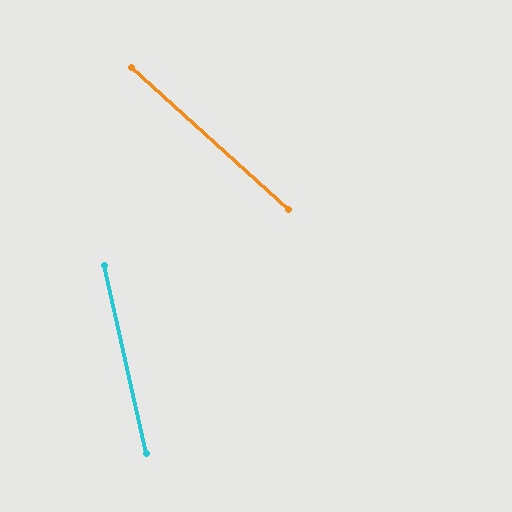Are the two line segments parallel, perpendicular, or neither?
Neither parallel nor perpendicular — they differ by about 35°.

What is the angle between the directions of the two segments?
Approximately 35 degrees.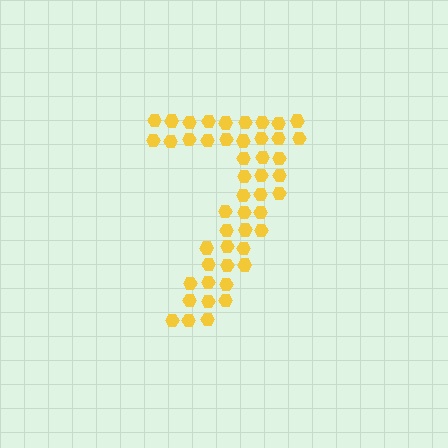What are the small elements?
The small elements are hexagons.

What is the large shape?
The large shape is the digit 7.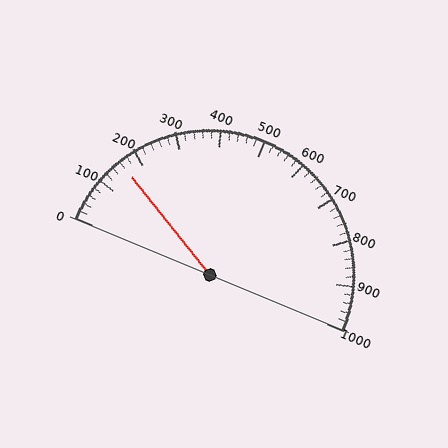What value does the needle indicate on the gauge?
The needle indicates approximately 160.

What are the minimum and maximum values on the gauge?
The gauge ranges from 0 to 1000.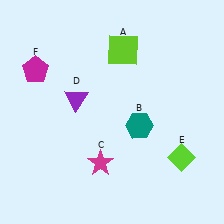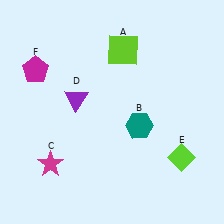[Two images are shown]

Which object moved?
The magenta star (C) moved left.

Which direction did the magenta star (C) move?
The magenta star (C) moved left.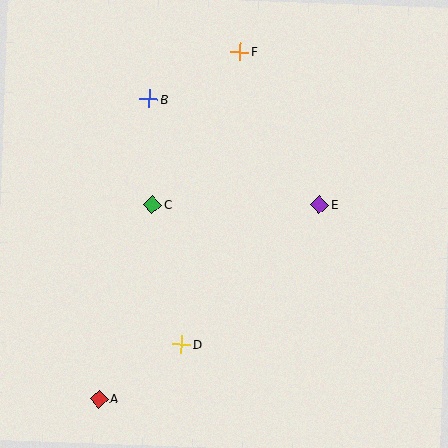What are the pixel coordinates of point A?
Point A is at (99, 399).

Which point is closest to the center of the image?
Point C at (152, 205) is closest to the center.